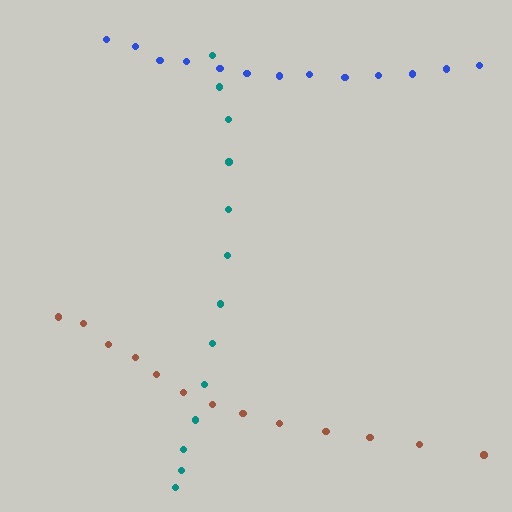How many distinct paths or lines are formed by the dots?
There are 3 distinct paths.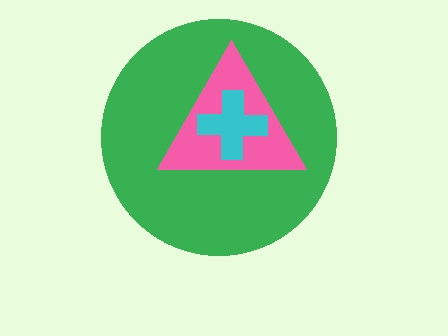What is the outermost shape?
The green circle.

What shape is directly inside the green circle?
The pink triangle.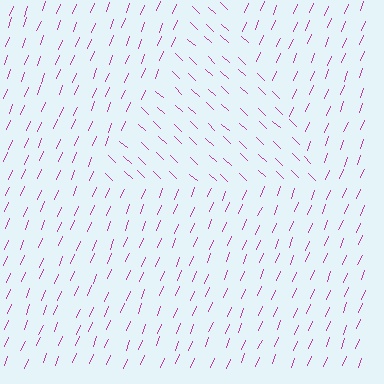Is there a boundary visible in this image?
Yes, there is a texture boundary formed by a change in line orientation.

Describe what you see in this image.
The image is filled with small magenta line segments. A triangle region in the image has lines oriented differently from the surrounding lines, creating a visible texture boundary.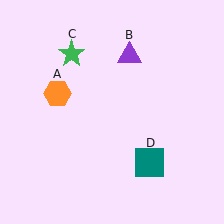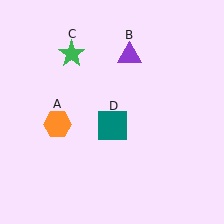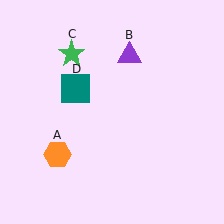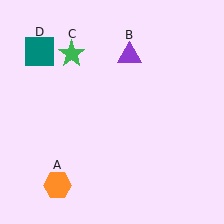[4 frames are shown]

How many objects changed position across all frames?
2 objects changed position: orange hexagon (object A), teal square (object D).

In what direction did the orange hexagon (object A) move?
The orange hexagon (object A) moved down.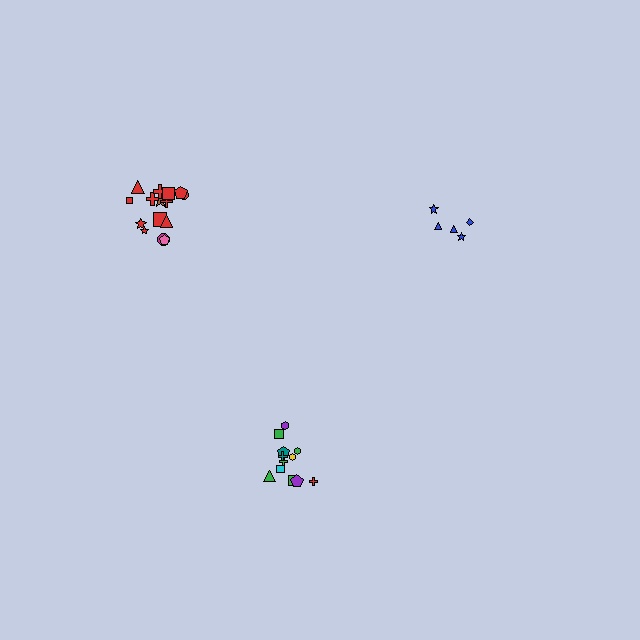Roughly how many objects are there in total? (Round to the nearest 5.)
Roughly 30 objects in total.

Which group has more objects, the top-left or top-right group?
The top-left group.